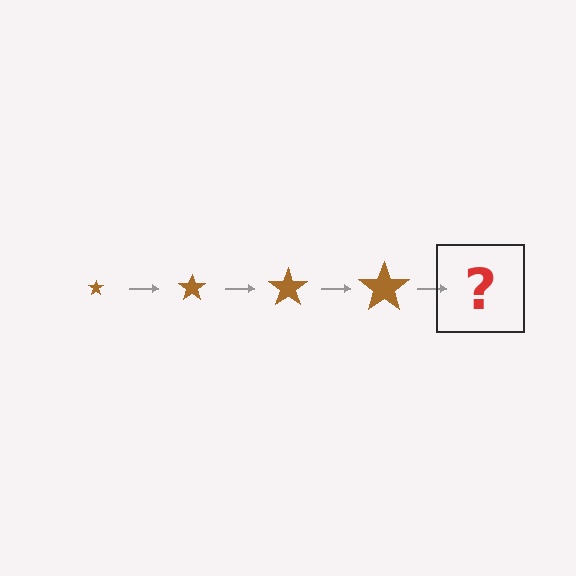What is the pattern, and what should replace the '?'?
The pattern is that the star gets progressively larger each step. The '?' should be a brown star, larger than the previous one.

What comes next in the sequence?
The next element should be a brown star, larger than the previous one.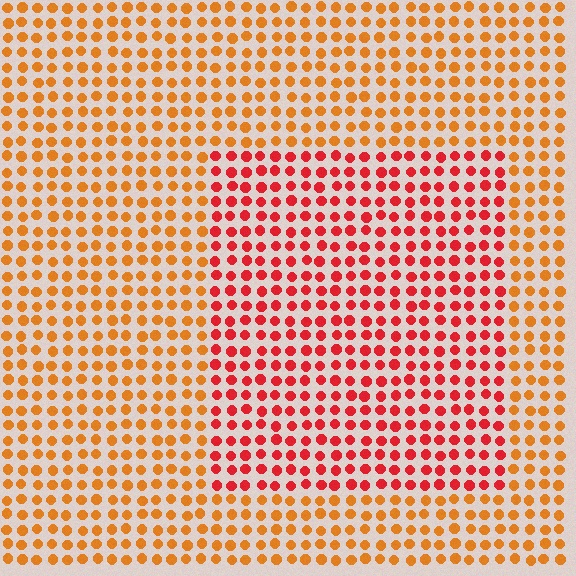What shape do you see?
I see a rectangle.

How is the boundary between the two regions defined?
The boundary is defined purely by a slight shift in hue (about 34 degrees). Spacing, size, and orientation are identical on both sides.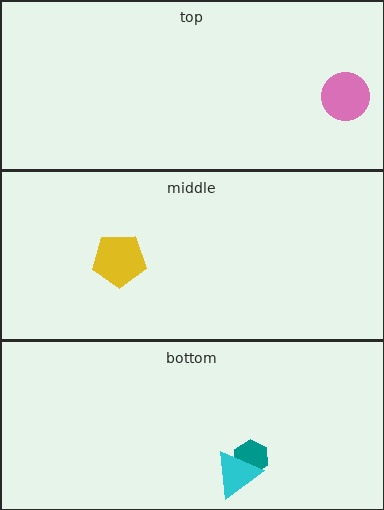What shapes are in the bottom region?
The teal hexagon, the cyan triangle.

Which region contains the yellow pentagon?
The middle region.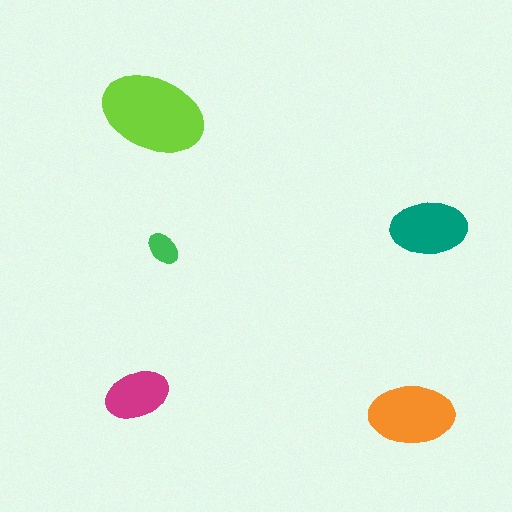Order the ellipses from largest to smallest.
the lime one, the orange one, the teal one, the magenta one, the green one.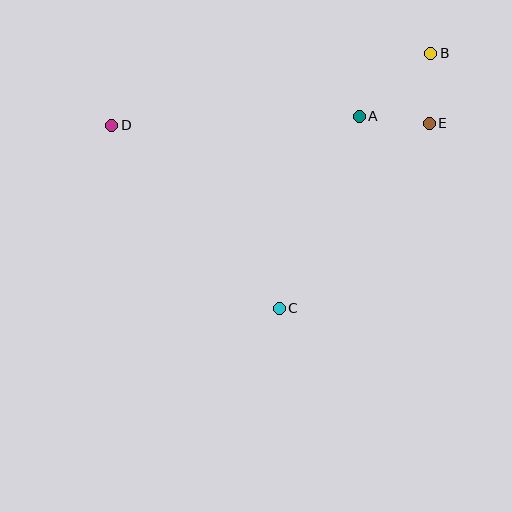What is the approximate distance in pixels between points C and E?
The distance between C and E is approximately 238 pixels.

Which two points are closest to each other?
Points B and E are closest to each other.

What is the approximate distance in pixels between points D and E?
The distance between D and E is approximately 318 pixels.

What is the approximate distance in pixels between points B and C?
The distance between B and C is approximately 297 pixels.